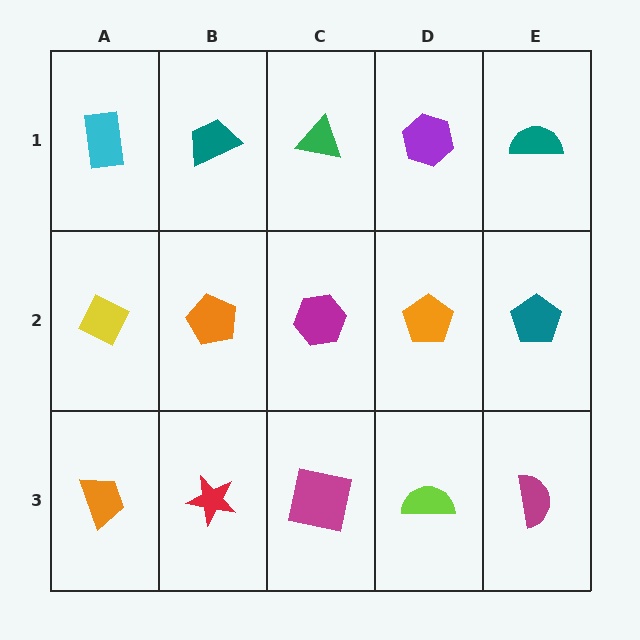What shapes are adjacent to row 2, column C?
A green triangle (row 1, column C), a magenta square (row 3, column C), an orange pentagon (row 2, column B), an orange pentagon (row 2, column D).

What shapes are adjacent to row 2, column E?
A teal semicircle (row 1, column E), a magenta semicircle (row 3, column E), an orange pentagon (row 2, column D).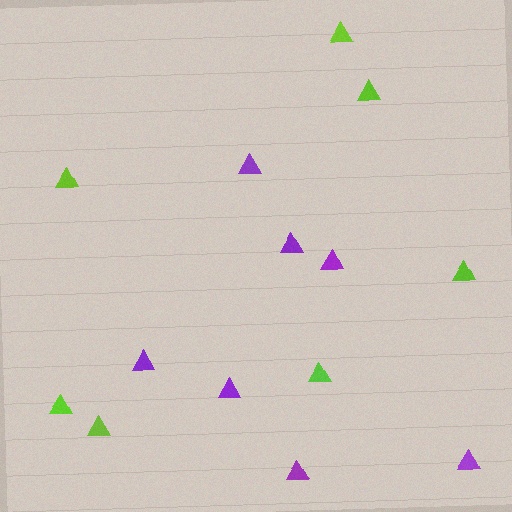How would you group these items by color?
There are 2 groups: one group of lime triangles (7) and one group of purple triangles (7).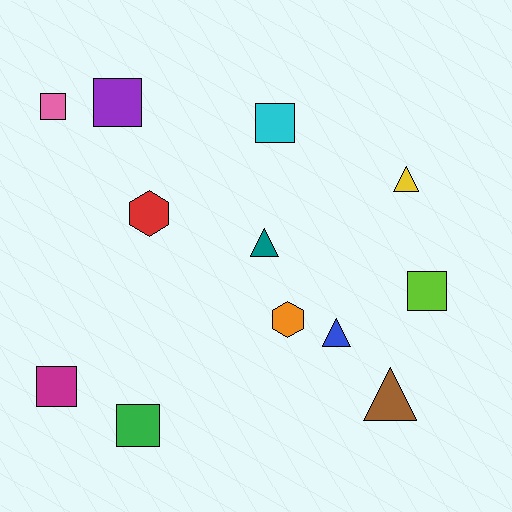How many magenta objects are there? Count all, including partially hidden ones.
There is 1 magenta object.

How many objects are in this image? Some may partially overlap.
There are 12 objects.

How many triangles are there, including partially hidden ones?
There are 4 triangles.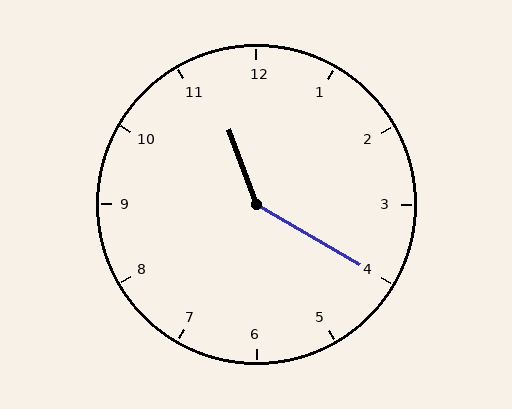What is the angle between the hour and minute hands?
Approximately 140 degrees.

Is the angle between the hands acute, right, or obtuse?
It is obtuse.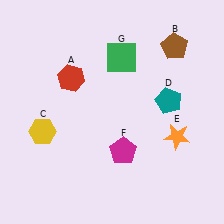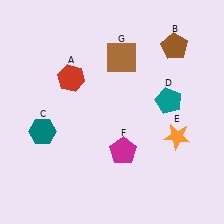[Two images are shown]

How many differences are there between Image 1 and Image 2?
There are 2 differences between the two images.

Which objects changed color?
C changed from yellow to teal. G changed from green to brown.